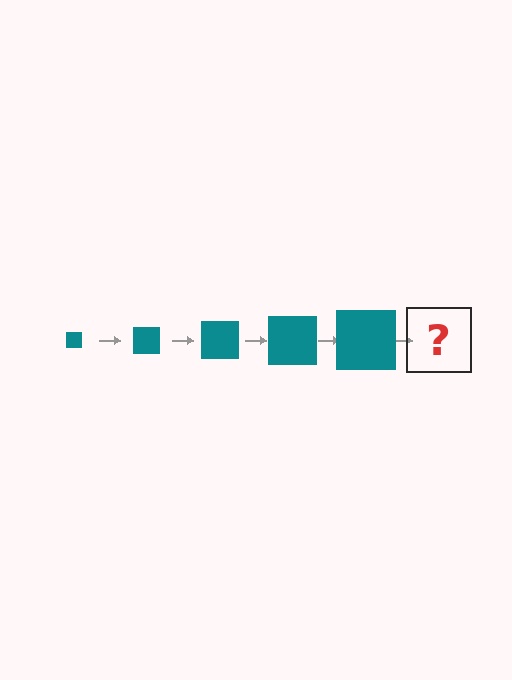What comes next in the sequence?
The next element should be a teal square, larger than the previous one.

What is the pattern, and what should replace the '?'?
The pattern is that the square gets progressively larger each step. The '?' should be a teal square, larger than the previous one.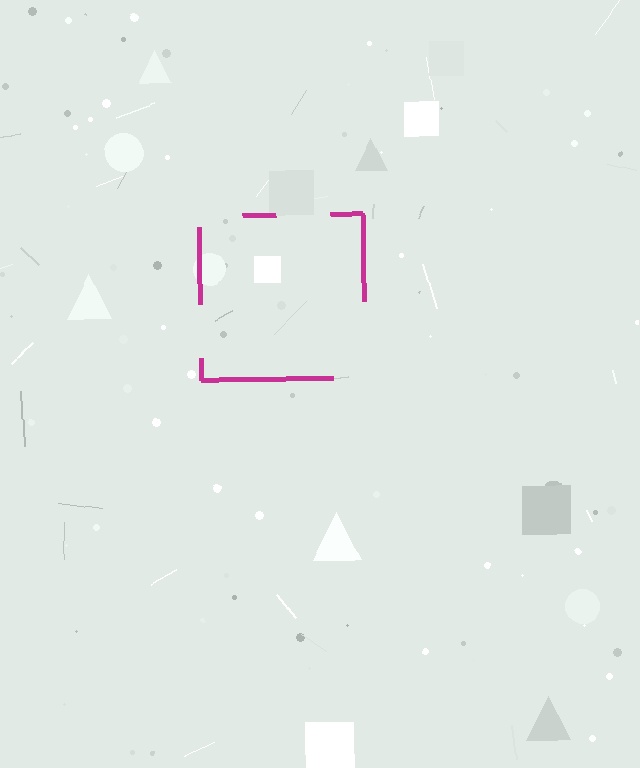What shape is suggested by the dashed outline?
The dashed outline suggests a square.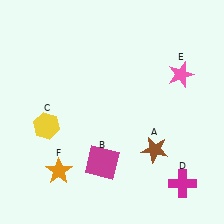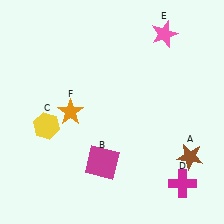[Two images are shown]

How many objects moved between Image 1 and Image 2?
3 objects moved between the two images.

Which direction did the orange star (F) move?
The orange star (F) moved up.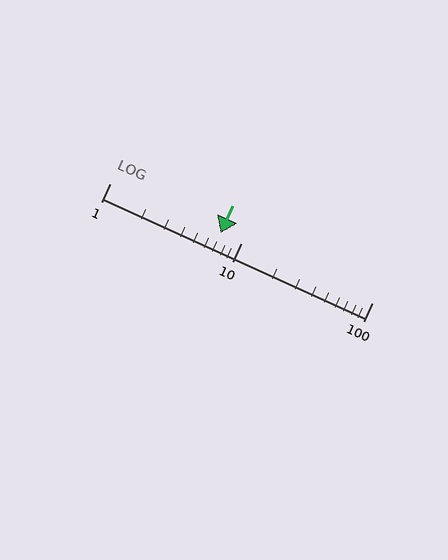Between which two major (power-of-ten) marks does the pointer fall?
The pointer is between 1 and 10.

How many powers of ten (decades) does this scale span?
The scale spans 2 decades, from 1 to 100.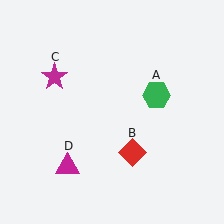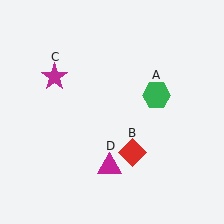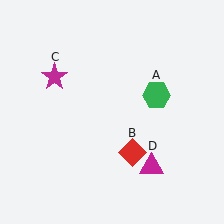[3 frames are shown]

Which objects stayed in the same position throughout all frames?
Green hexagon (object A) and red diamond (object B) and magenta star (object C) remained stationary.